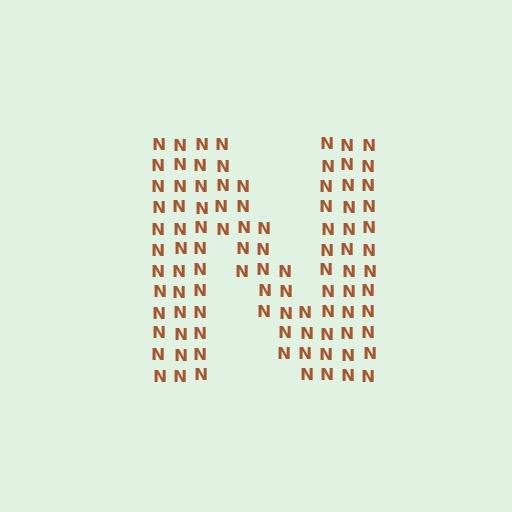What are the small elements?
The small elements are letter N's.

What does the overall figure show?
The overall figure shows the letter N.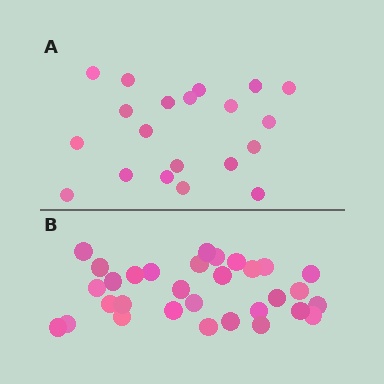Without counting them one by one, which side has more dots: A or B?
Region B (the bottom region) has more dots.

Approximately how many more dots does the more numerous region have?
Region B has roughly 12 or so more dots than region A.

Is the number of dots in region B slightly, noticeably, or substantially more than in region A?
Region B has substantially more. The ratio is roughly 1.6 to 1.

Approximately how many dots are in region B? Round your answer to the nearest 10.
About 30 dots. (The exact count is 31, which rounds to 30.)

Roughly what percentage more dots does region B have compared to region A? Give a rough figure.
About 55% more.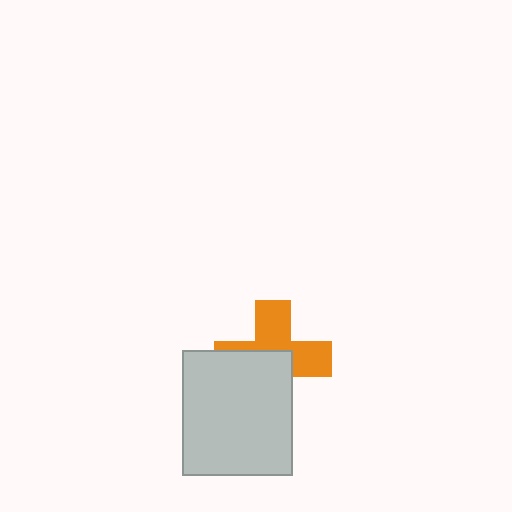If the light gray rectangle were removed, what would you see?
You would see the complete orange cross.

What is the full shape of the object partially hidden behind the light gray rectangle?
The partially hidden object is an orange cross.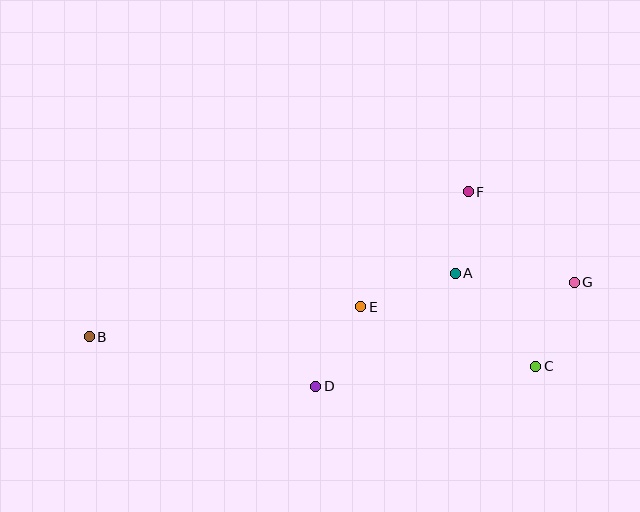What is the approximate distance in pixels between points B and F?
The distance between B and F is approximately 406 pixels.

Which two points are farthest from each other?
Points B and G are farthest from each other.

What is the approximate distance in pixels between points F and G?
The distance between F and G is approximately 139 pixels.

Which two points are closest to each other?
Points A and F are closest to each other.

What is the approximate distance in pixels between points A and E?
The distance between A and E is approximately 100 pixels.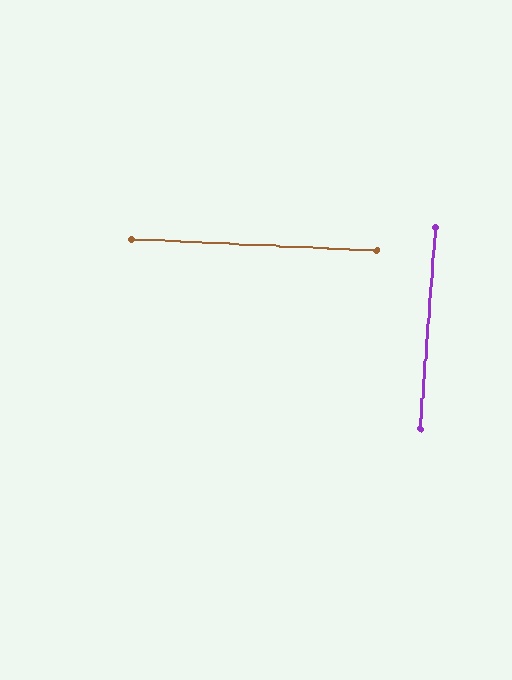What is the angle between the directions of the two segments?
Approximately 88 degrees.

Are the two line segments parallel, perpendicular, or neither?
Perpendicular — they meet at approximately 88°.